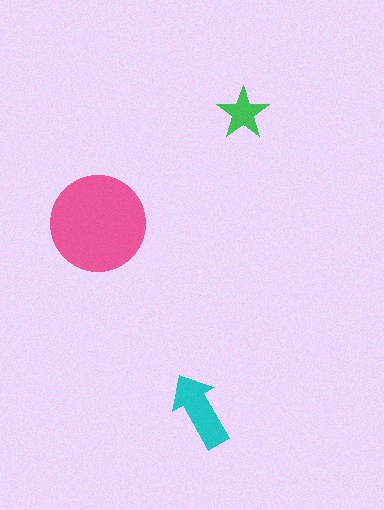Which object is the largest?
The pink circle.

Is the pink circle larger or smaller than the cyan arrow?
Larger.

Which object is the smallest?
The green star.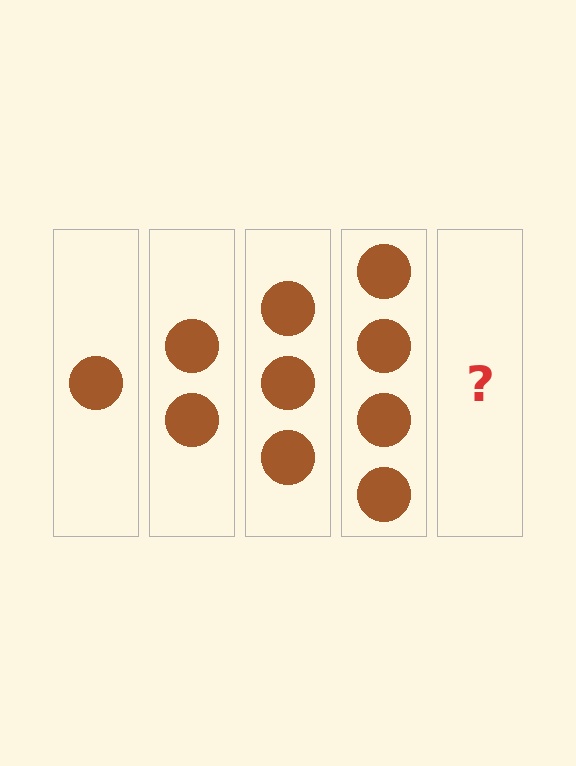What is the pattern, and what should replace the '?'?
The pattern is that each step adds one more circle. The '?' should be 5 circles.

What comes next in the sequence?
The next element should be 5 circles.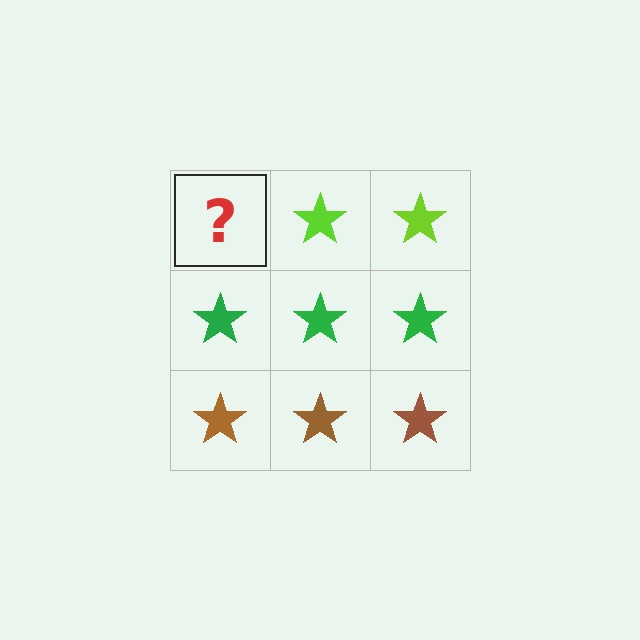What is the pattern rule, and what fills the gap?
The rule is that each row has a consistent color. The gap should be filled with a lime star.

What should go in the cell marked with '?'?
The missing cell should contain a lime star.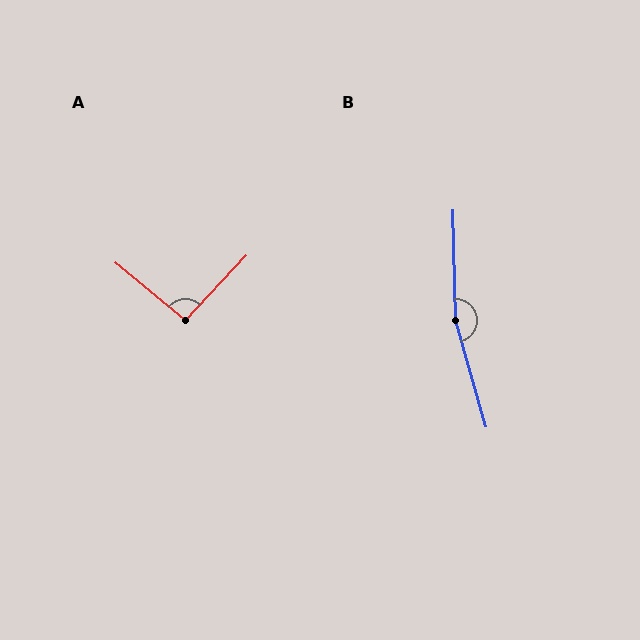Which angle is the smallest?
A, at approximately 94 degrees.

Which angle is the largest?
B, at approximately 166 degrees.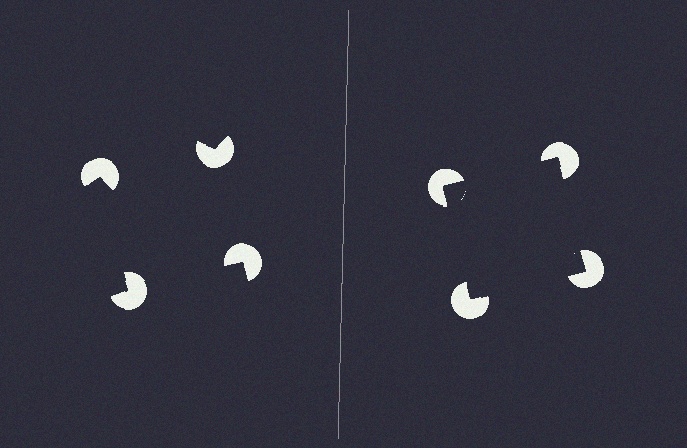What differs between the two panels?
The pac-man discs are positioned identically on both sides; only the wedge orientations differ. On the right they align to a square; on the left they are misaligned.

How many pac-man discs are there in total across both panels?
8 — 4 on each side.